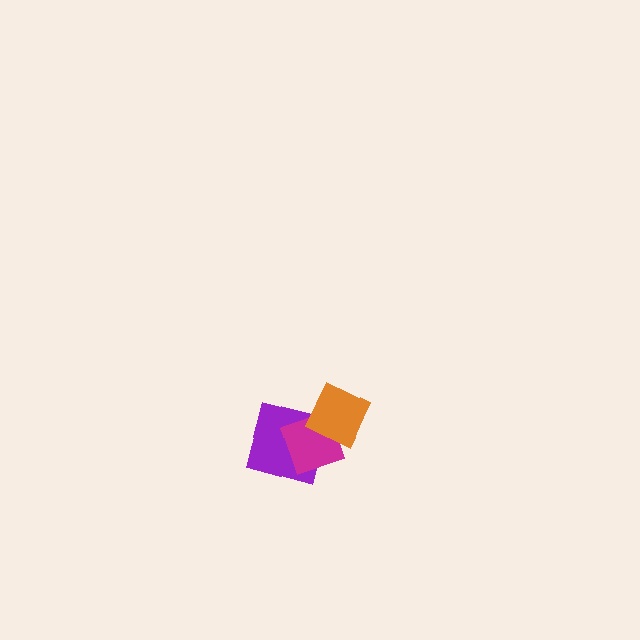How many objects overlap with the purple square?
2 objects overlap with the purple square.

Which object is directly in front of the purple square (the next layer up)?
The magenta diamond is directly in front of the purple square.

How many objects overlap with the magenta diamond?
2 objects overlap with the magenta diamond.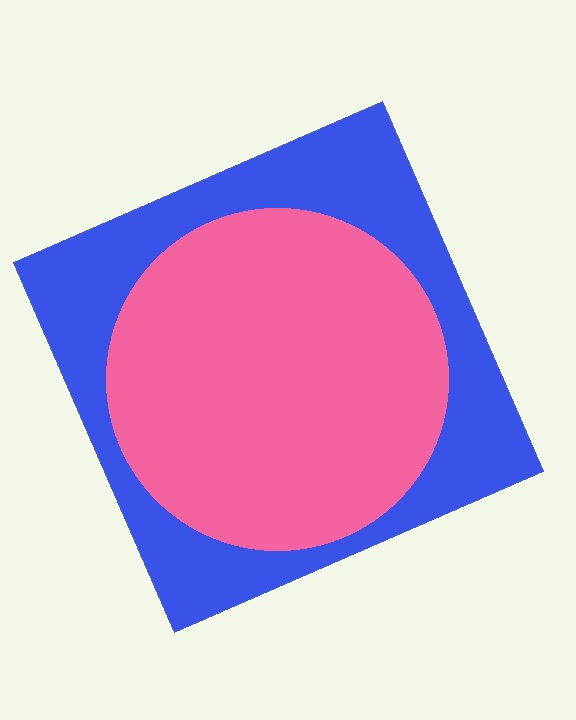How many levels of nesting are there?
2.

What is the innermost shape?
The pink circle.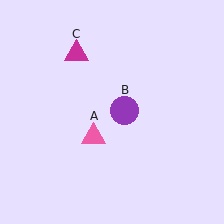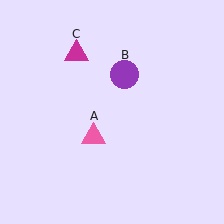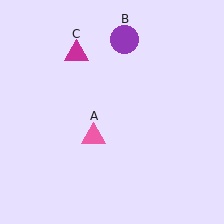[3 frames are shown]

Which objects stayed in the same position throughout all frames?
Pink triangle (object A) and magenta triangle (object C) remained stationary.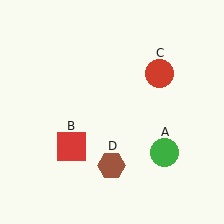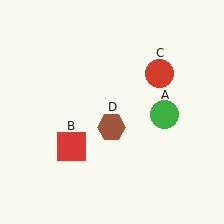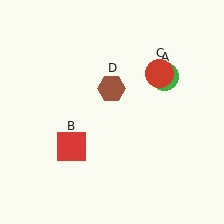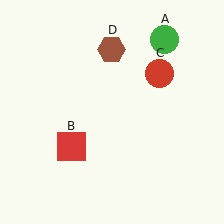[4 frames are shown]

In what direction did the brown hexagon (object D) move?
The brown hexagon (object D) moved up.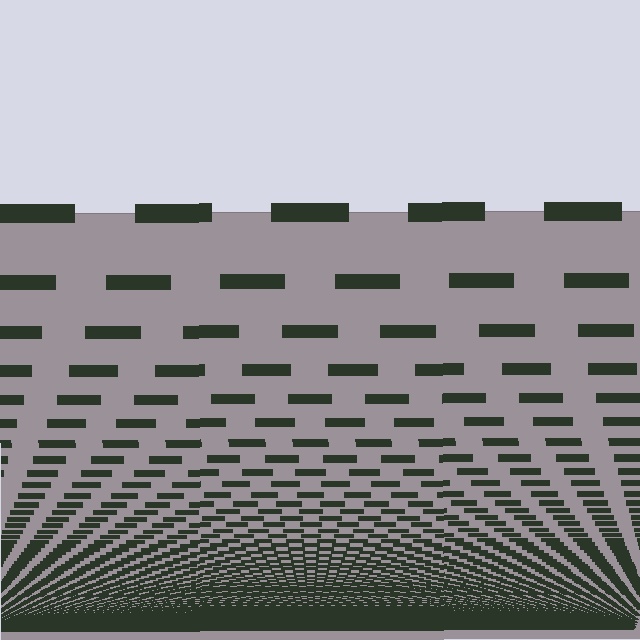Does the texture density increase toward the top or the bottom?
Density increases toward the bottom.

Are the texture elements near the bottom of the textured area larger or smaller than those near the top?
Smaller. The gradient is inverted — elements near the bottom are smaller and denser.